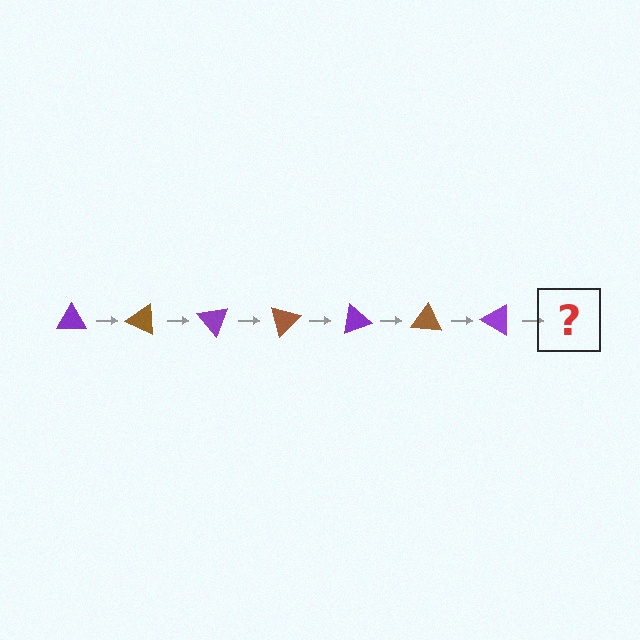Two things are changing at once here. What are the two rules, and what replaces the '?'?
The two rules are that it rotates 25 degrees each step and the color cycles through purple and brown. The '?' should be a brown triangle, rotated 175 degrees from the start.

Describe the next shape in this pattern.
It should be a brown triangle, rotated 175 degrees from the start.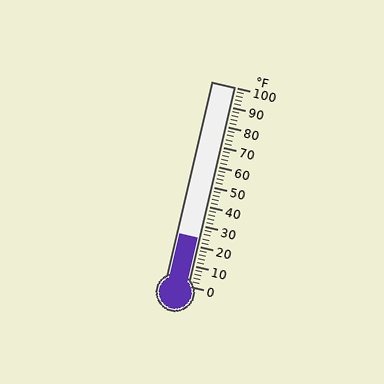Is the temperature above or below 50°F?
The temperature is below 50°F.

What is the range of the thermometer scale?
The thermometer scale ranges from 0°F to 100°F.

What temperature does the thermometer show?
The thermometer shows approximately 24°F.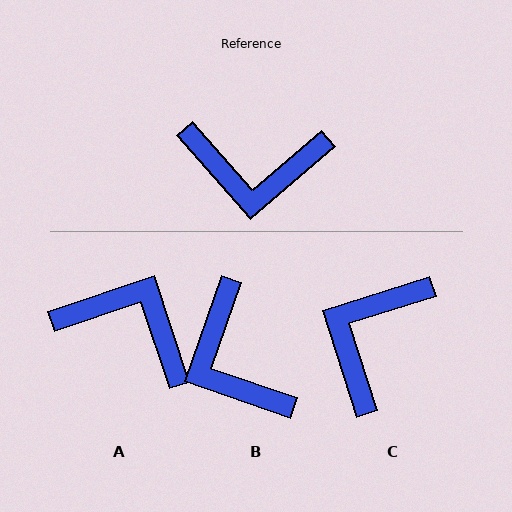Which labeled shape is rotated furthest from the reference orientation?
A, about 157 degrees away.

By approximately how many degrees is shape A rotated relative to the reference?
Approximately 157 degrees counter-clockwise.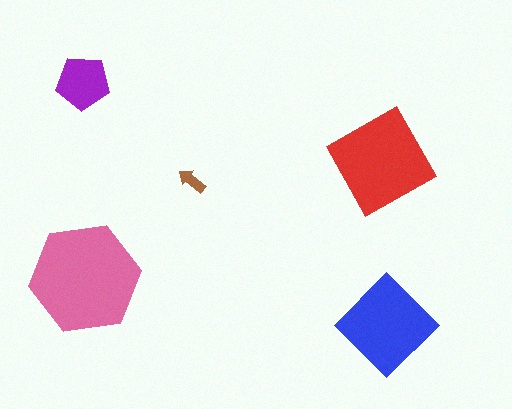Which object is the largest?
The pink hexagon.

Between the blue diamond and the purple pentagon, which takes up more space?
The blue diamond.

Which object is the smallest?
The brown arrow.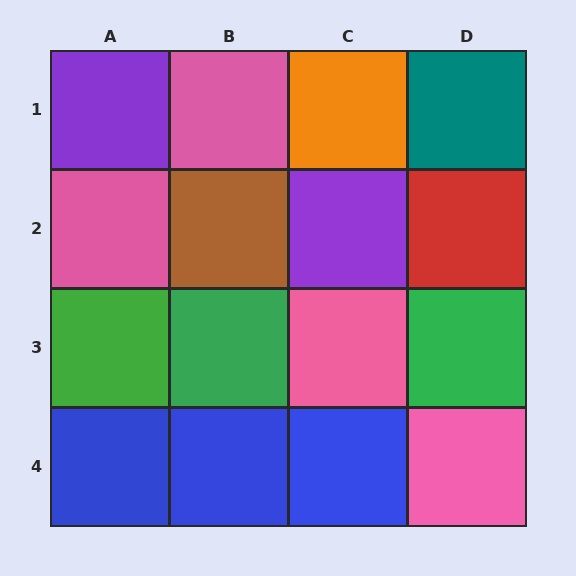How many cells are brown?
1 cell is brown.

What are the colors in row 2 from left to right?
Pink, brown, purple, red.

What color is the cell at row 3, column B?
Green.